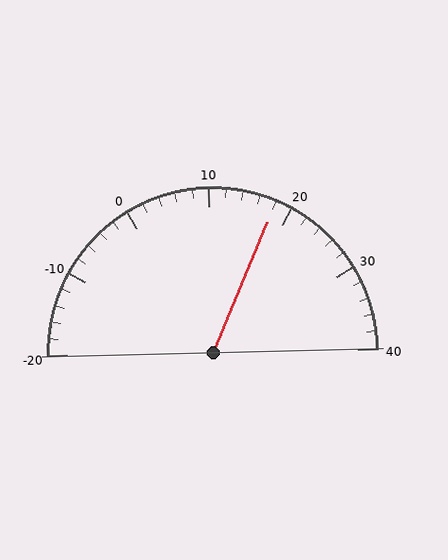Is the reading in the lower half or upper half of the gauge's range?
The reading is in the upper half of the range (-20 to 40).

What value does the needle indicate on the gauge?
The needle indicates approximately 18.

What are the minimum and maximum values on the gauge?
The gauge ranges from -20 to 40.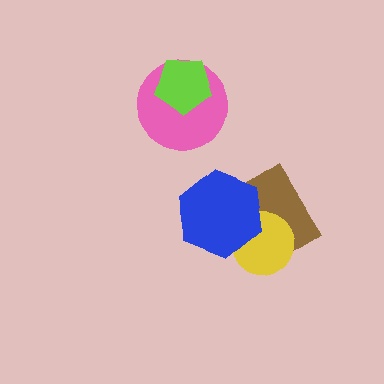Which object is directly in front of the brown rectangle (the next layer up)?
The yellow circle is directly in front of the brown rectangle.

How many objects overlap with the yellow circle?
2 objects overlap with the yellow circle.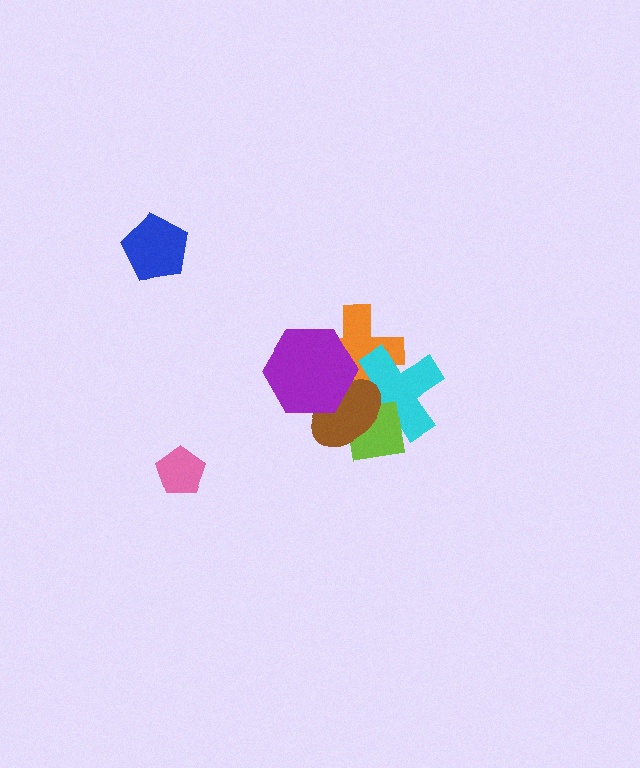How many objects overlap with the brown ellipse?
4 objects overlap with the brown ellipse.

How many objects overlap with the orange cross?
3 objects overlap with the orange cross.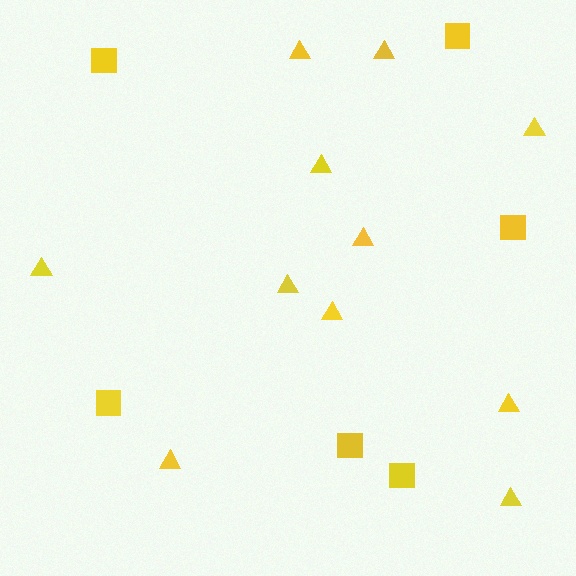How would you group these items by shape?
There are 2 groups: one group of triangles (11) and one group of squares (6).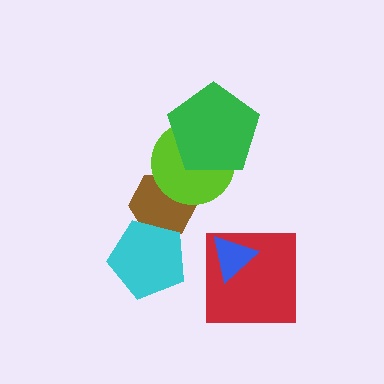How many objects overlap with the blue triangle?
1 object overlaps with the blue triangle.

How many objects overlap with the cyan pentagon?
1 object overlaps with the cyan pentagon.